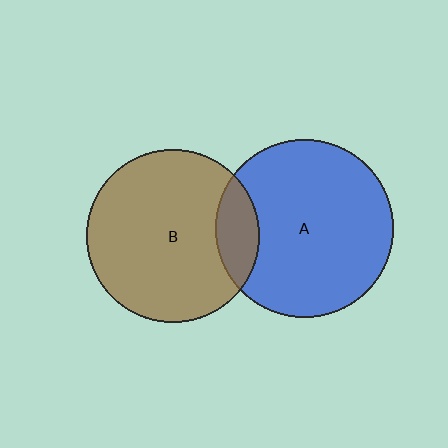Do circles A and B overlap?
Yes.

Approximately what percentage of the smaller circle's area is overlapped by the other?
Approximately 15%.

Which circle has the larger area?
Circle A (blue).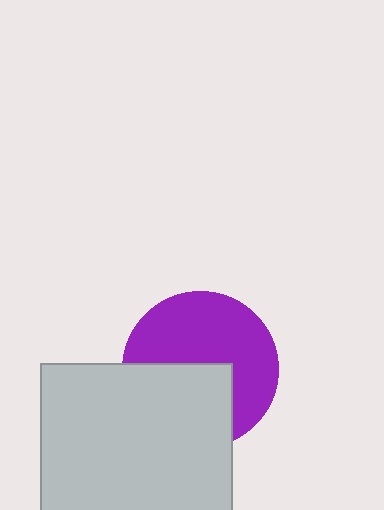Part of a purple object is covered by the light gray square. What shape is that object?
It is a circle.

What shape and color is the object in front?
The object in front is a light gray square.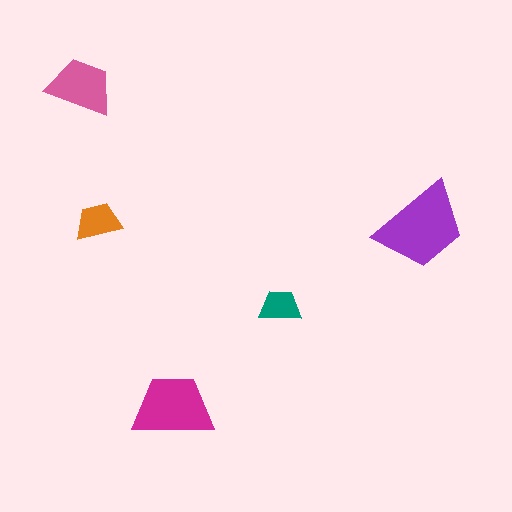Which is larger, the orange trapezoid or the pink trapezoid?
The pink one.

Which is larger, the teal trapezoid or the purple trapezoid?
The purple one.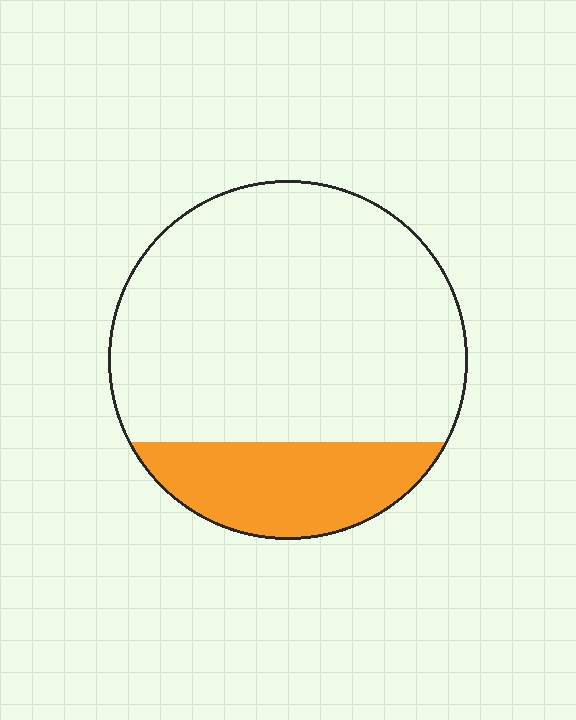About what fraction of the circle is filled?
About one fifth (1/5).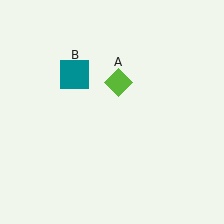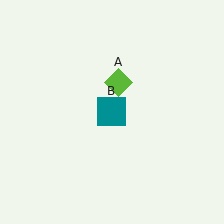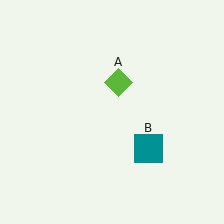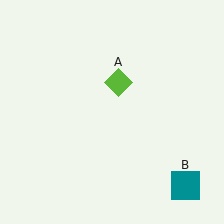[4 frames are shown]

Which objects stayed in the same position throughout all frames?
Lime diamond (object A) remained stationary.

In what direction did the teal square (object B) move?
The teal square (object B) moved down and to the right.